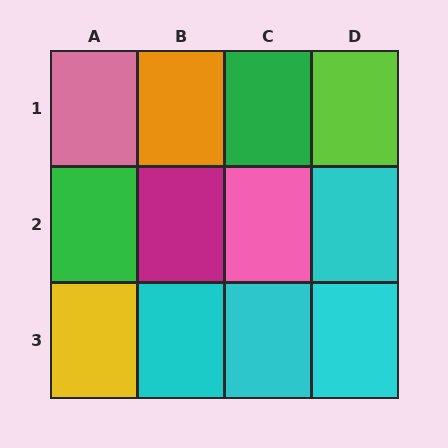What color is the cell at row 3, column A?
Yellow.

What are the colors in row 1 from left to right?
Pink, orange, green, lime.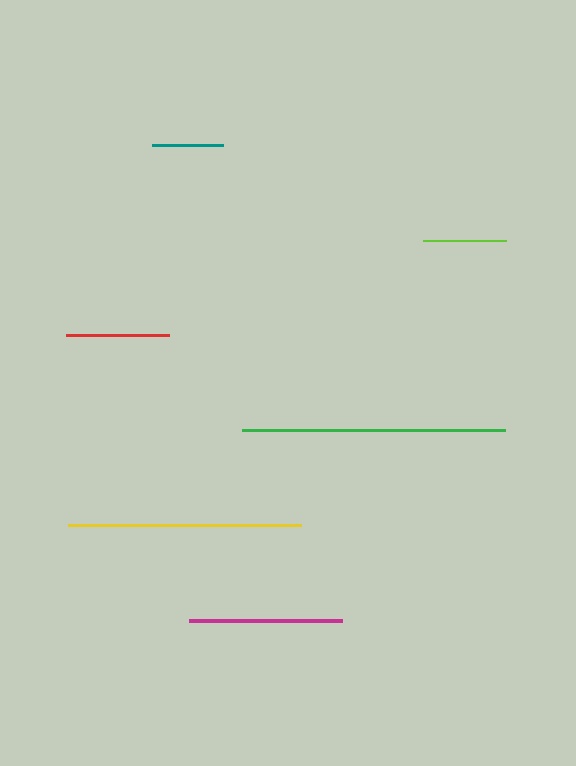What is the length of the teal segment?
The teal segment is approximately 71 pixels long.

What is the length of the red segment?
The red segment is approximately 103 pixels long.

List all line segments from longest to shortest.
From longest to shortest: green, yellow, magenta, red, lime, teal.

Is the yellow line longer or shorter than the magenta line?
The yellow line is longer than the magenta line.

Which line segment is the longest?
The green line is the longest at approximately 263 pixels.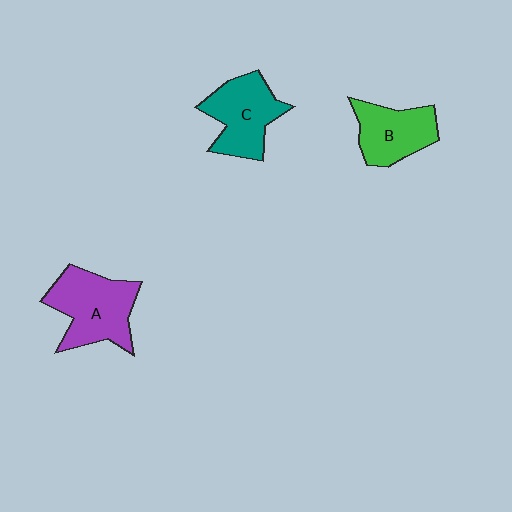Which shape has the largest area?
Shape A (purple).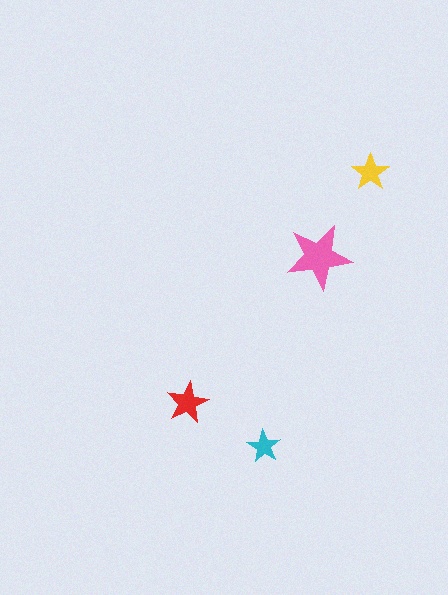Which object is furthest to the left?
The red star is leftmost.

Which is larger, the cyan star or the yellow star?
The yellow one.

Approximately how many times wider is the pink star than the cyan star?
About 2 times wider.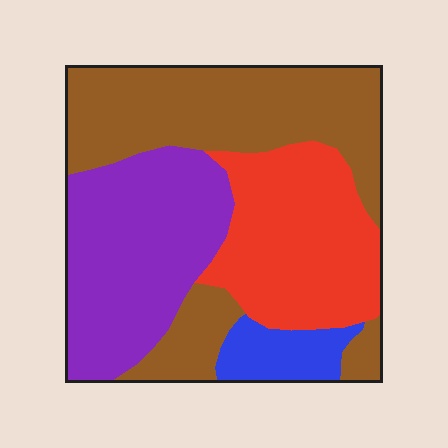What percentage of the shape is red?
Red covers roughly 25% of the shape.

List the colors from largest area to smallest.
From largest to smallest: brown, purple, red, blue.